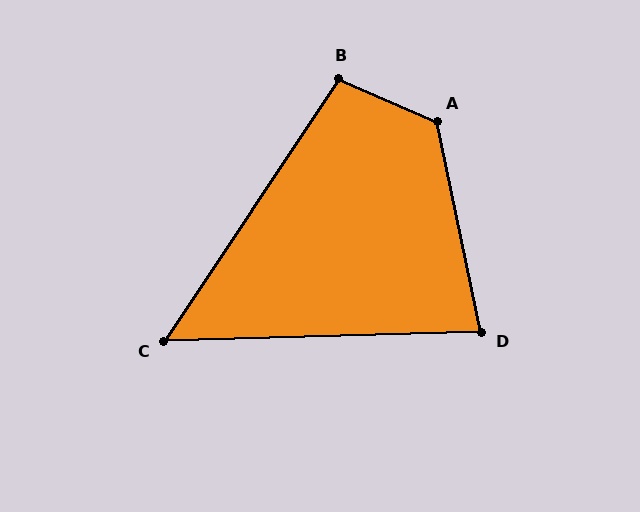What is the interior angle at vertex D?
Approximately 80 degrees (acute).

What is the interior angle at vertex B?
Approximately 100 degrees (obtuse).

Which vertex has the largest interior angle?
A, at approximately 125 degrees.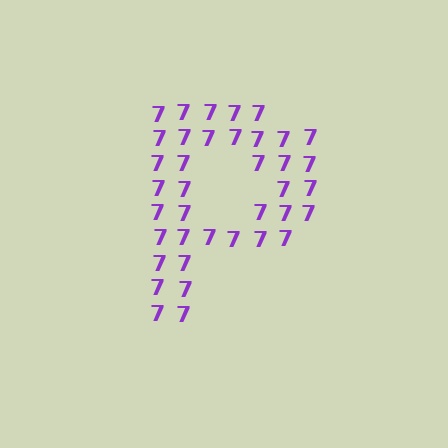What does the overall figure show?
The overall figure shows the letter P.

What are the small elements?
The small elements are digit 7's.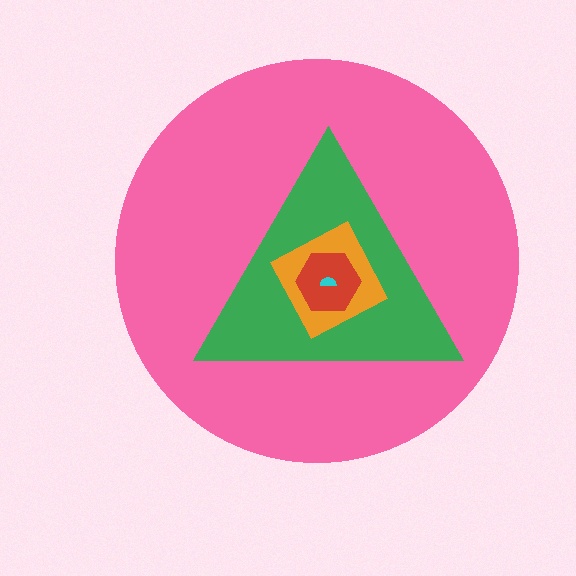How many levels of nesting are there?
5.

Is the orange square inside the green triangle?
Yes.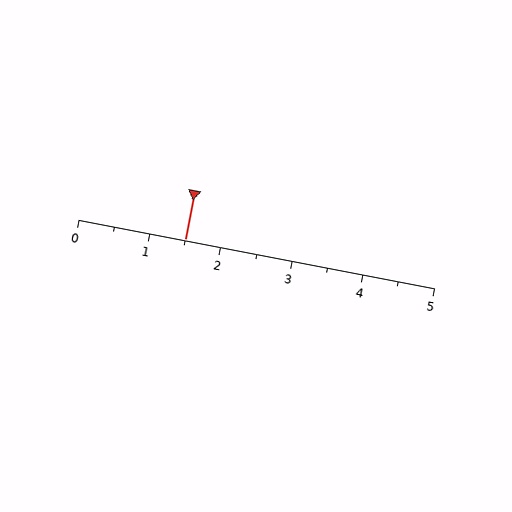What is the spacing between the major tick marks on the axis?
The major ticks are spaced 1 apart.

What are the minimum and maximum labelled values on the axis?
The axis runs from 0 to 5.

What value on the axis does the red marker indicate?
The marker indicates approximately 1.5.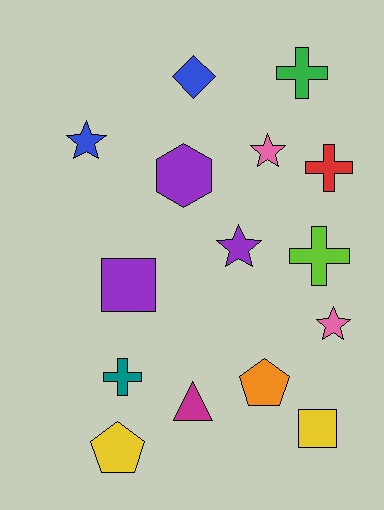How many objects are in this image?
There are 15 objects.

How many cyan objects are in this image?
There are no cyan objects.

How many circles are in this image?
There are no circles.